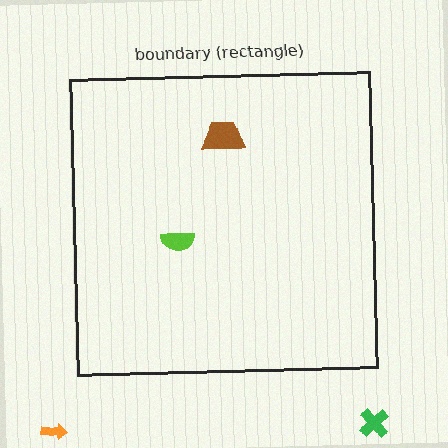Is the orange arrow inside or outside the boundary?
Outside.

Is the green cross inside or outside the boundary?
Outside.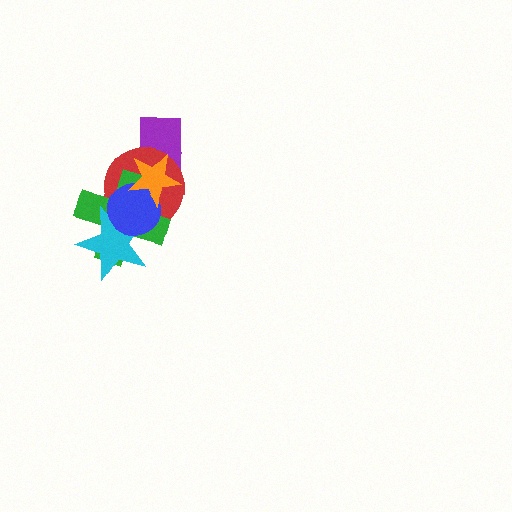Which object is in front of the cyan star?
The blue circle is in front of the cyan star.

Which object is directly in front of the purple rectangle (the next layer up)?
The red circle is directly in front of the purple rectangle.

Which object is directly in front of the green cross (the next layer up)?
The cyan star is directly in front of the green cross.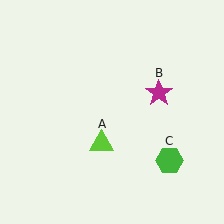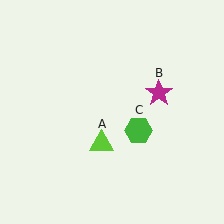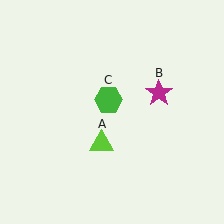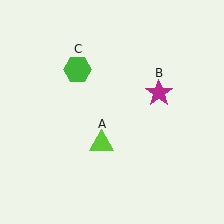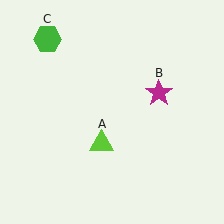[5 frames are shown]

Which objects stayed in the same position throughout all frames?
Lime triangle (object A) and magenta star (object B) remained stationary.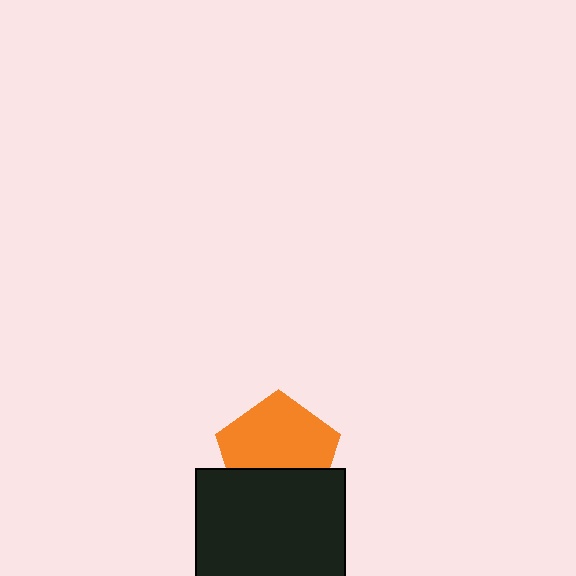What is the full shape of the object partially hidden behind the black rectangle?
The partially hidden object is an orange pentagon.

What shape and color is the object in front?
The object in front is a black rectangle.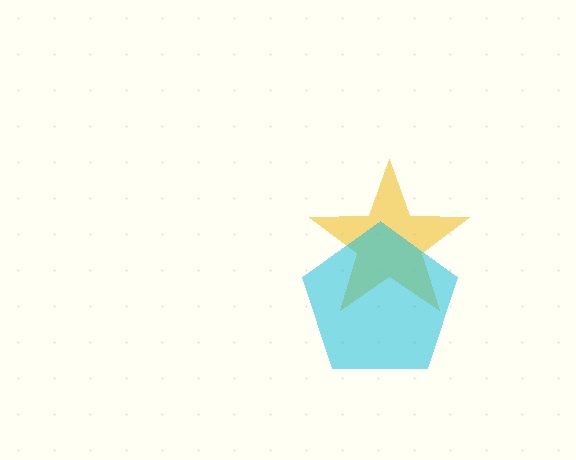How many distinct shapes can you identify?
There are 2 distinct shapes: a yellow star, a cyan pentagon.